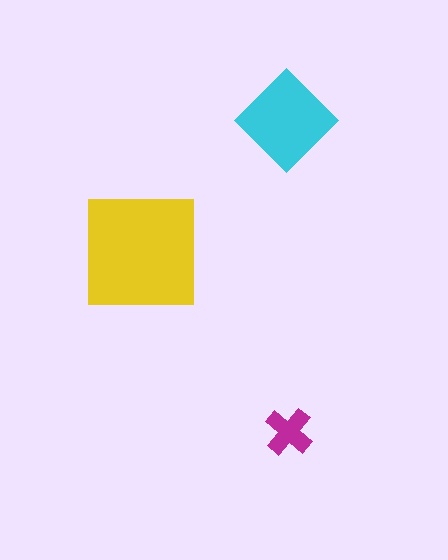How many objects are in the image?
There are 3 objects in the image.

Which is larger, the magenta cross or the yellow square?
The yellow square.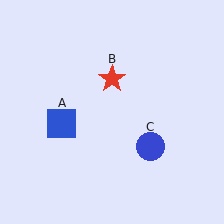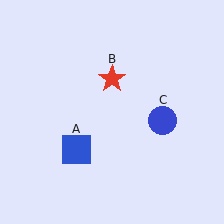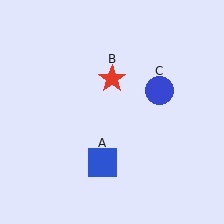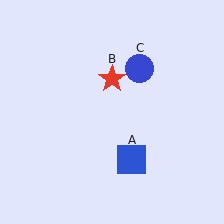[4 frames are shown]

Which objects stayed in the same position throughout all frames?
Red star (object B) remained stationary.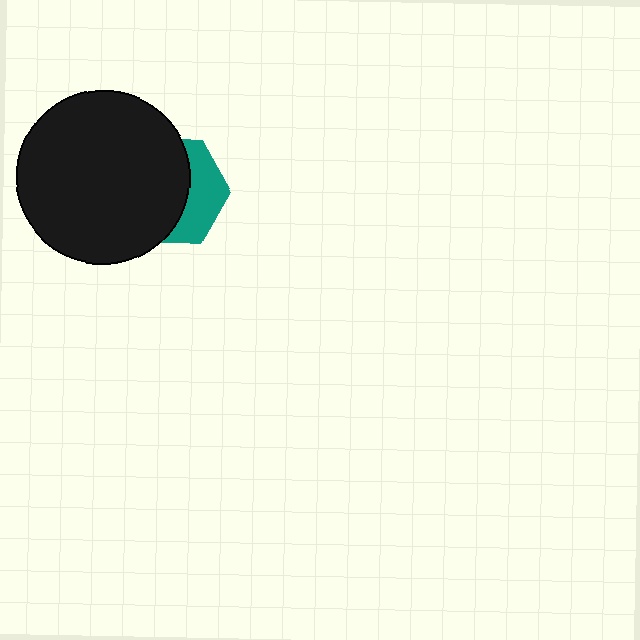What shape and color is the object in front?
The object in front is a black circle.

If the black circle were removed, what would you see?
You would see the complete teal hexagon.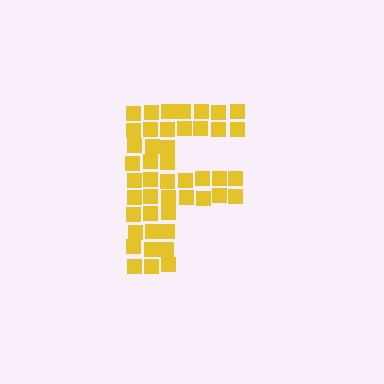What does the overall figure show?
The overall figure shows the letter F.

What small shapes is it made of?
It is made of small squares.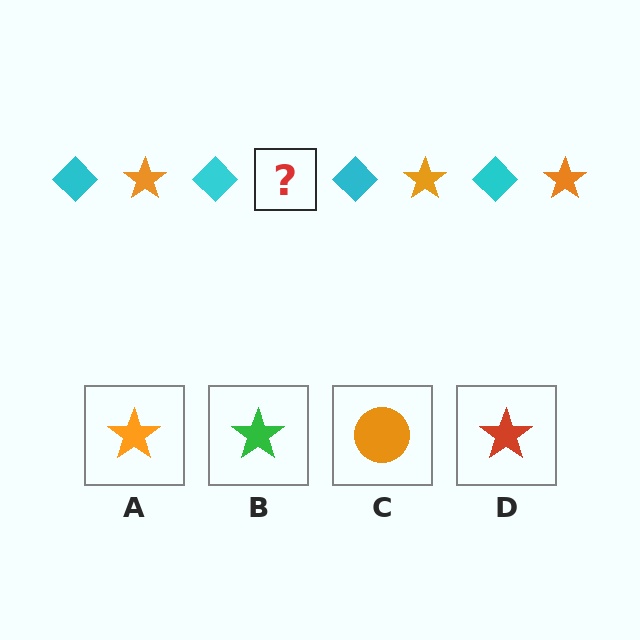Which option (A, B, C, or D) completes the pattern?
A.